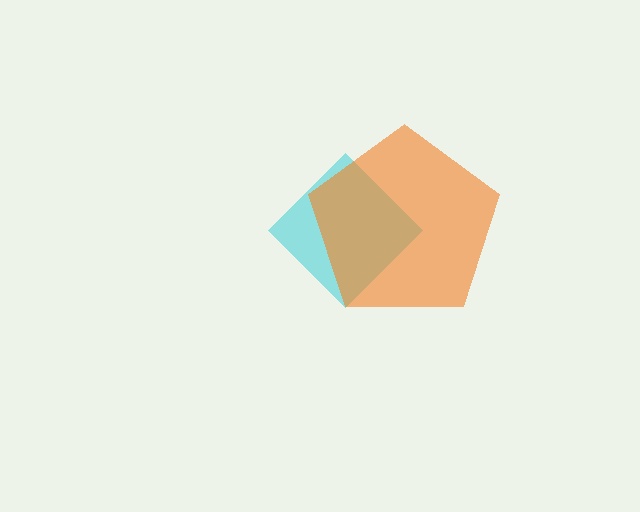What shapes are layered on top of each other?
The layered shapes are: a cyan diamond, an orange pentagon.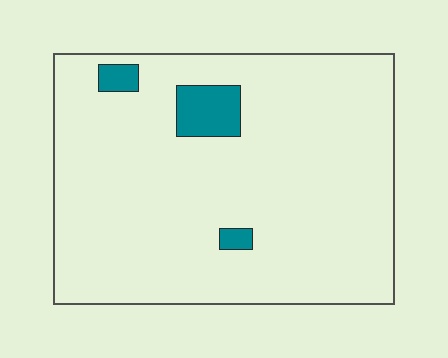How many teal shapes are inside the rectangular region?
3.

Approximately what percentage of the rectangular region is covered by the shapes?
Approximately 5%.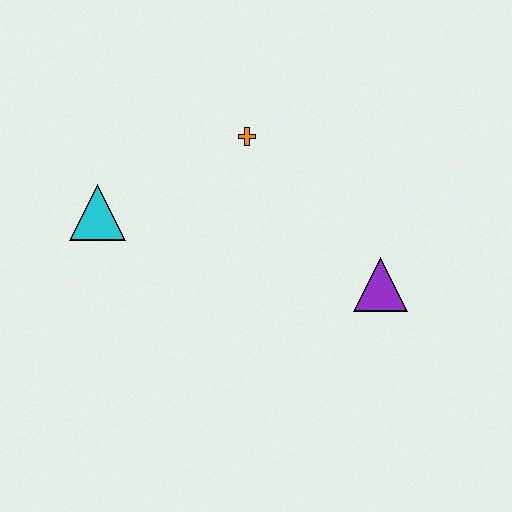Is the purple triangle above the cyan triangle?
No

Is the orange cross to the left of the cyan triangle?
No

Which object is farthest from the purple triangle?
The cyan triangle is farthest from the purple triangle.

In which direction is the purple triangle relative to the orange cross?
The purple triangle is below the orange cross.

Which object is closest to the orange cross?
The cyan triangle is closest to the orange cross.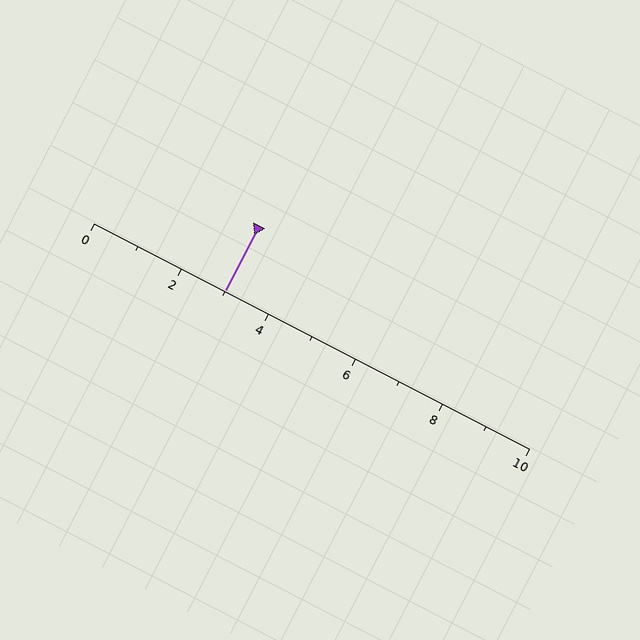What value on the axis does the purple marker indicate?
The marker indicates approximately 3.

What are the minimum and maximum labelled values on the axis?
The axis runs from 0 to 10.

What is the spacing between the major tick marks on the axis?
The major ticks are spaced 2 apart.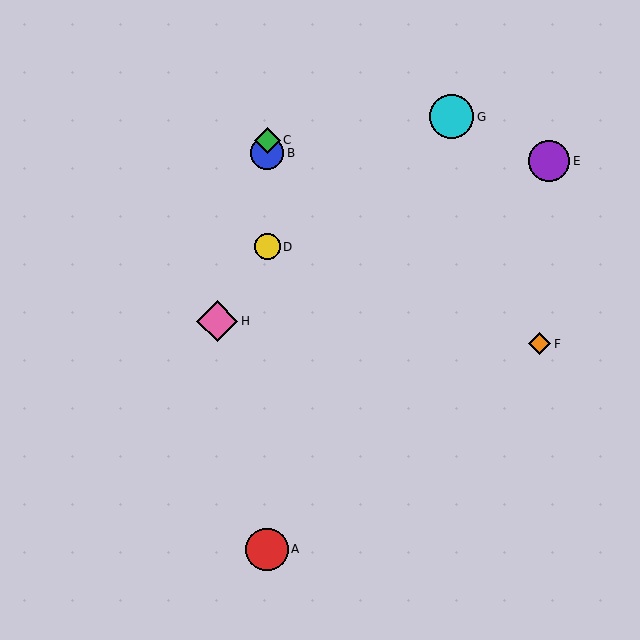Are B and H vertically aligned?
No, B is at x≈267 and H is at x≈217.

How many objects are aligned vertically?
4 objects (A, B, C, D) are aligned vertically.